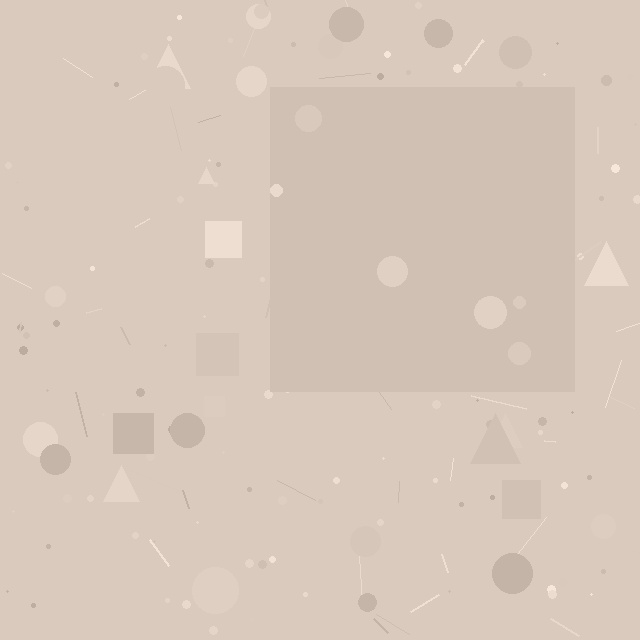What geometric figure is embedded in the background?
A square is embedded in the background.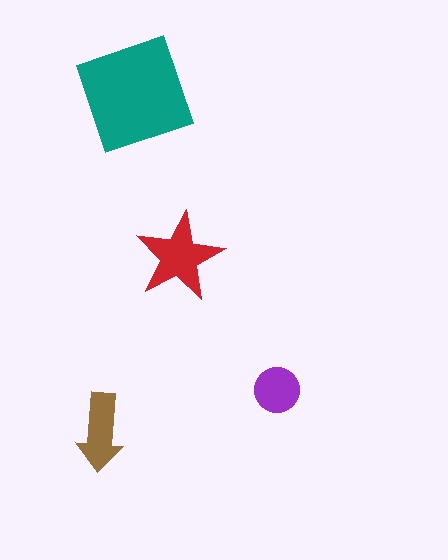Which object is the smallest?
The purple circle.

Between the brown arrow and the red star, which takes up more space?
The red star.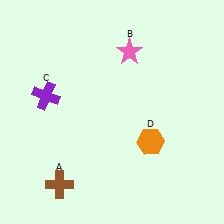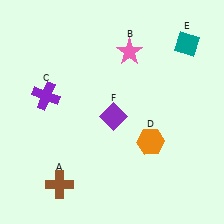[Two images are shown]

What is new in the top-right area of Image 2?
A teal diamond (E) was added in the top-right area of Image 2.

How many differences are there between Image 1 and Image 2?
There are 2 differences between the two images.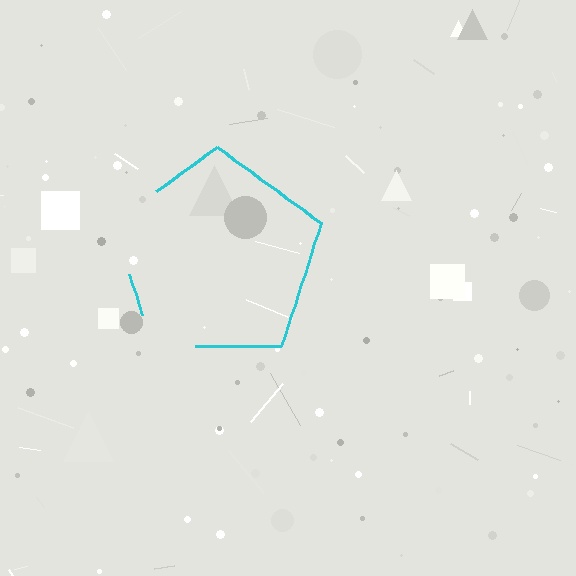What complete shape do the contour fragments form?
The contour fragments form a pentagon.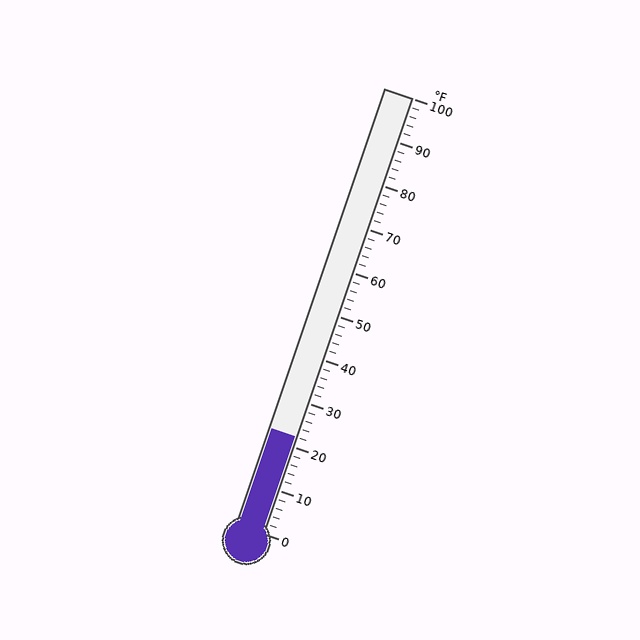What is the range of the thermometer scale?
The thermometer scale ranges from 0°F to 100°F.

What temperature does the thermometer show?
The thermometer shows approximately 22°F.